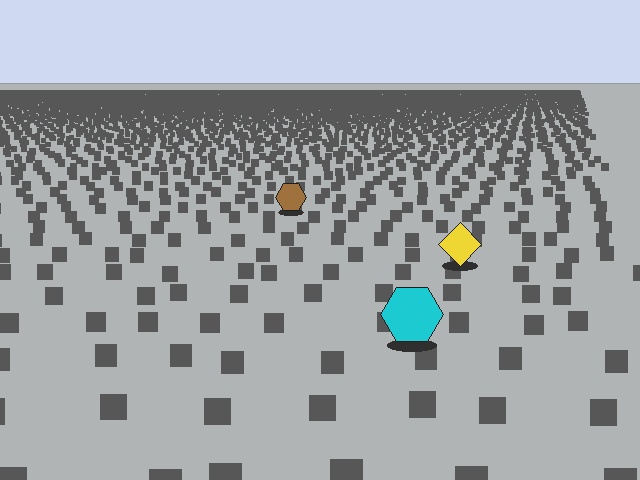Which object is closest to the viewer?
The cyan hexagon is closest. The texture marks near it are larger and more spread out.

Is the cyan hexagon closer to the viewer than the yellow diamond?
Yes. The cyan hexagon is closer — you can tell from the texture gradient: the ground texture is coarser near it.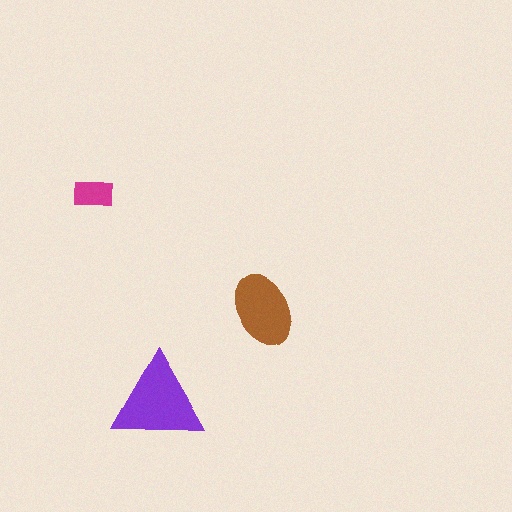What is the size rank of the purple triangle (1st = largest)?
1st.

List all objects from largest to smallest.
The purple triangle, the brown ellipse, the magenta rectangle.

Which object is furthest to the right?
The brown ellipse is rightmost.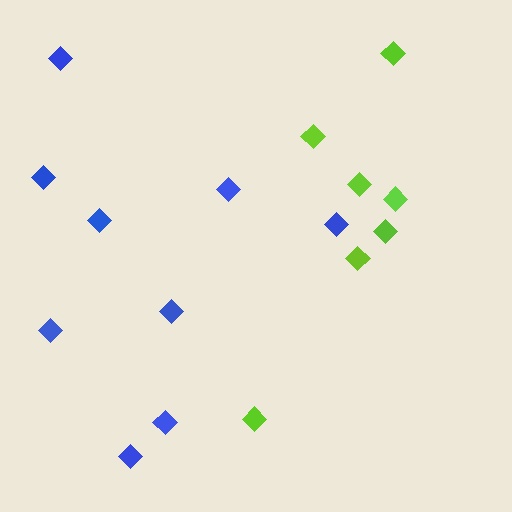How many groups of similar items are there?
There are 2 groups: one group of blue diamonds (9) and one group of lime diamonds (7).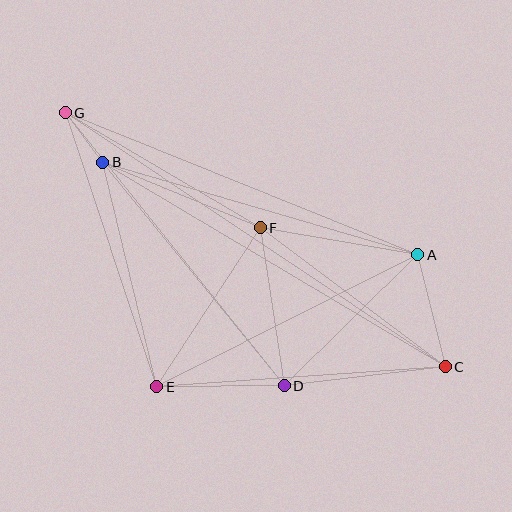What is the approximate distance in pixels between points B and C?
The distance between B and C is approximately 399 pixels.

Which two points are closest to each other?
Points B and G are closest to each other.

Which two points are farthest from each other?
Points C and G are farthest from each other.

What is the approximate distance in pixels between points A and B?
The distance between A and B is approximately 328 pixels.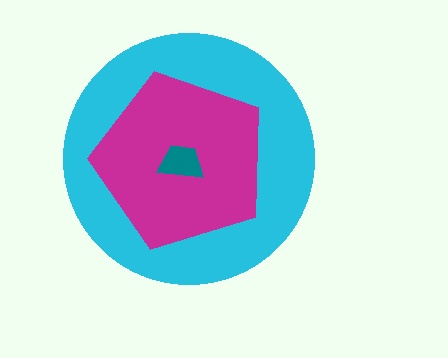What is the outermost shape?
The cyan circle.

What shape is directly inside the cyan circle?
The magenta pentagon.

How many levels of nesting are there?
3.